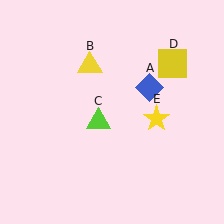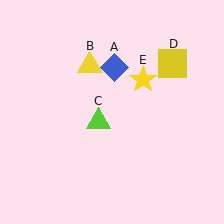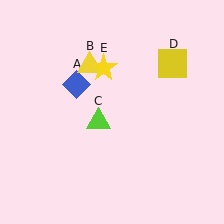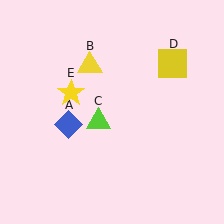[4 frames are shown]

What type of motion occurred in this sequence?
The blue diamond (object A), yellow star (object E) rotated counterclockwise around the center of the scene.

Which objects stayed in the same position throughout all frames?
Yellow triangle (object B) and lime triangle (object C) and yellow square (object D) remained stationary.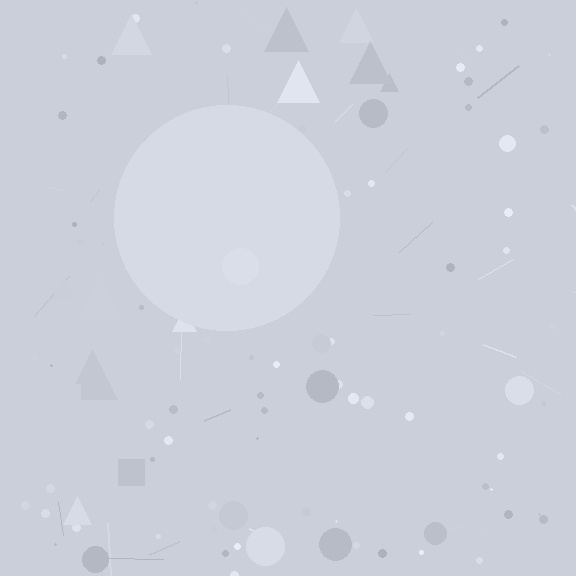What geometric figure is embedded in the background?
A circle is embedded in the background.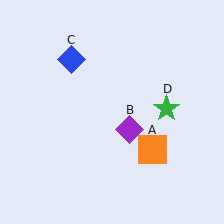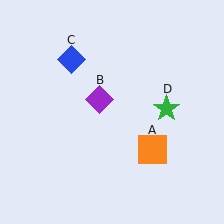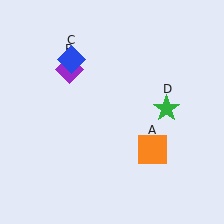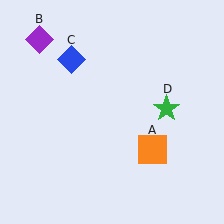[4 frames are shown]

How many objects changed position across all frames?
1 object changed position: purple diamond (object B).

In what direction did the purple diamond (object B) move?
The purple diamond (object B) moved up and to the left.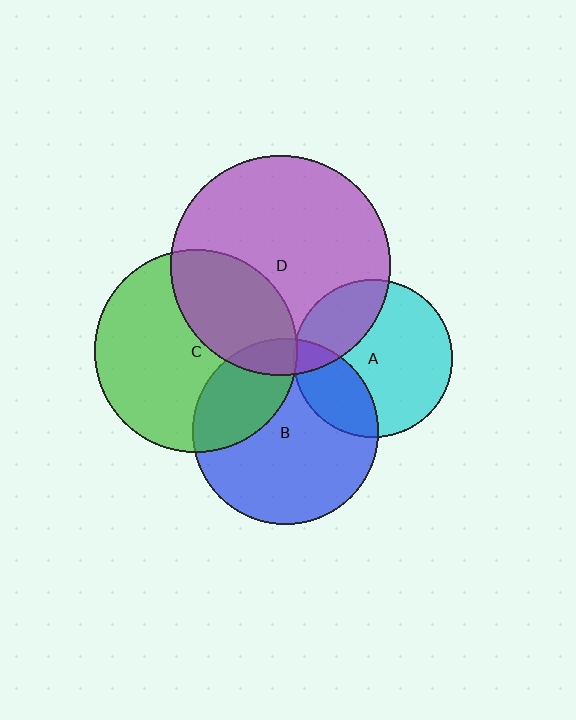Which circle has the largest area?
Circle D (purple).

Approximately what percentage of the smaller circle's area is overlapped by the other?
Approximately 25%.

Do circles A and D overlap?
Yes.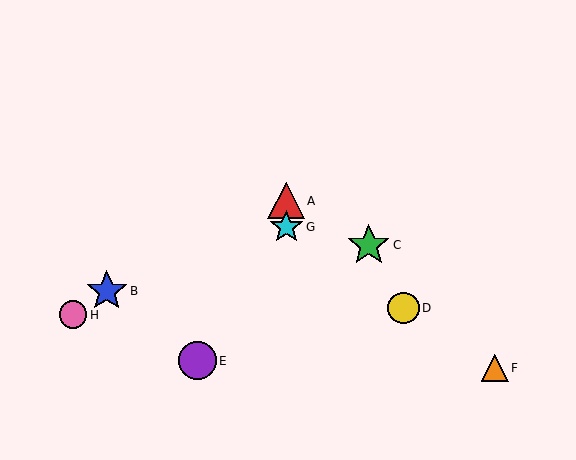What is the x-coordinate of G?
Object G is at x≈286.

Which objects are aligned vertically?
Objects A, G are aligned vertically.